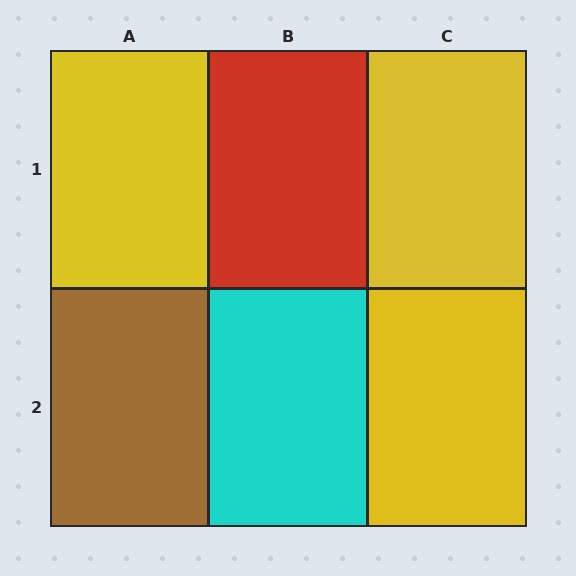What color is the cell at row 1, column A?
Yellow.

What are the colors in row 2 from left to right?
Brown, cyan, yellow.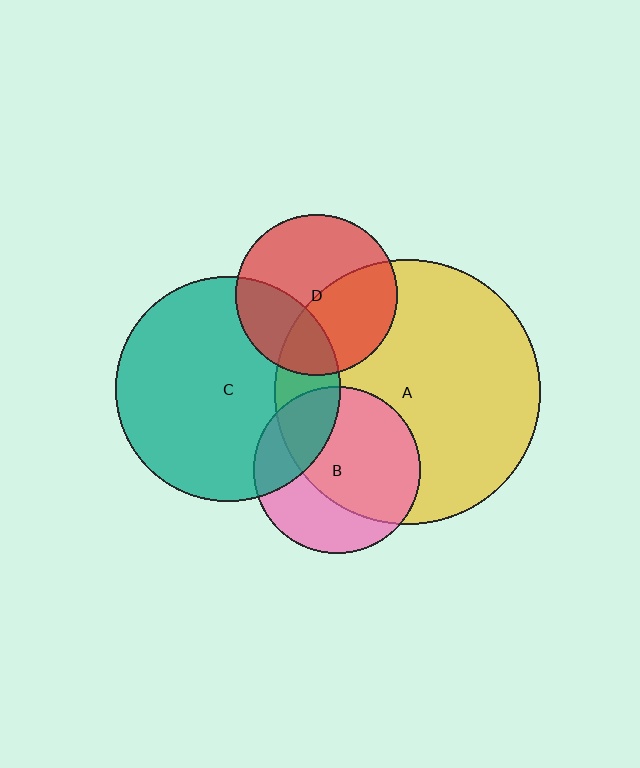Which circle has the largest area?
Circle A (yellow).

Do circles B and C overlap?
Yes.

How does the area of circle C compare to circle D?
Approximately 1.9 times.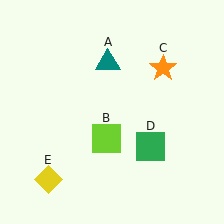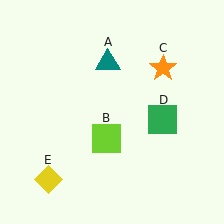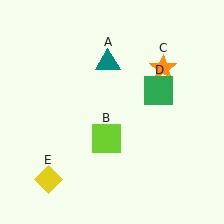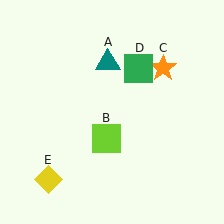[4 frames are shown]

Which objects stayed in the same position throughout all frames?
Teal triangle (object A) and lime square (object B) and orange star (object C) and yellow diamond (object E) remained stationary.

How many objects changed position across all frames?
1 object changed position: green square (object D).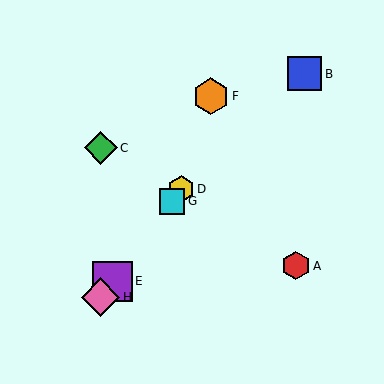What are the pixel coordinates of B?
Object B is at (305, 74).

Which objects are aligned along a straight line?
Objects D, E, G, H are aligned along a straight line.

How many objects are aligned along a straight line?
4 objects (D, E, G, H) are aligned along a straight line.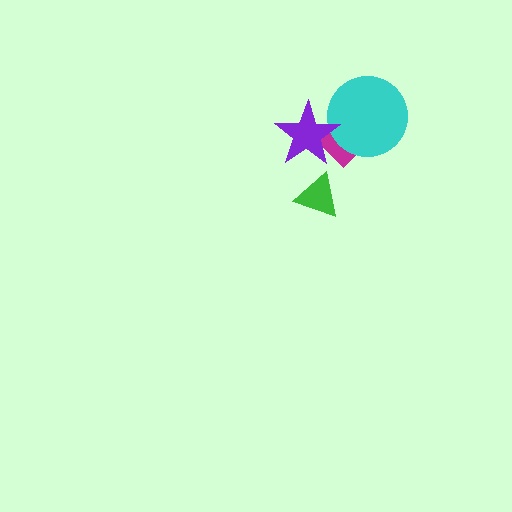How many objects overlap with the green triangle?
0 objects overlap with the green triangle.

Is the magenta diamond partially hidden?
Yes, it is partially covered by another shape.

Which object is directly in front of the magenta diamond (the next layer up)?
The cyan circle is directly in front of the magenta diamond.